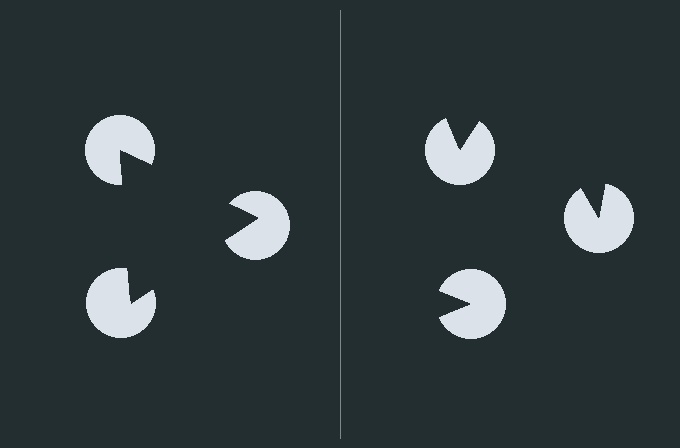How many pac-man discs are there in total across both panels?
6 — 3 on each side.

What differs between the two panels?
The pac-man discs are positioned identically on both sides; only the wedge orientations differ. On the left they align to a triangle; on the right they are misaligned.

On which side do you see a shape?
An illusory triangle appears on the left side. On the right side the wedge cuts are rotated, so no coherent shape forms.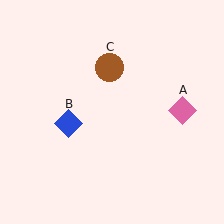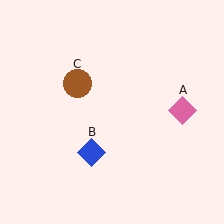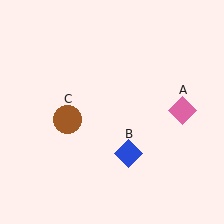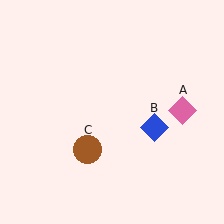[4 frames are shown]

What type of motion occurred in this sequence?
The blue diamond (object B), brown circle (object C) rotated counterclockwise around the center of the scene.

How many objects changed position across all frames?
2 objects changed position: blue diamond (object B), brown circle (object C).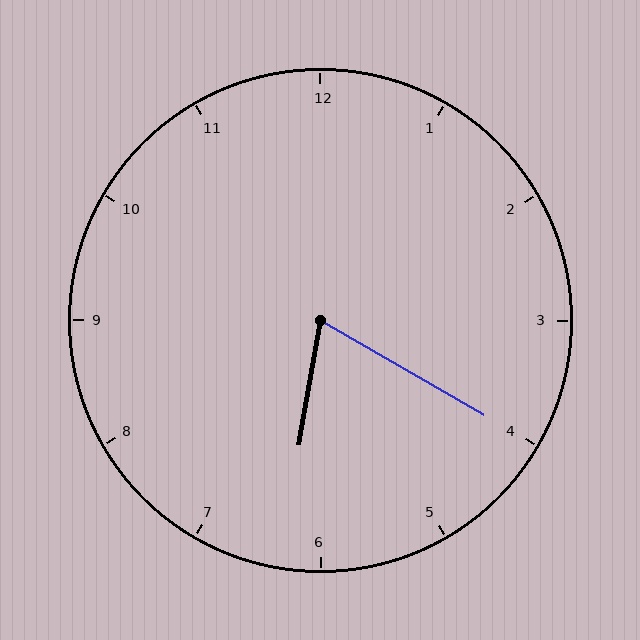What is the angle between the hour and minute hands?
Approximately 70 degrees.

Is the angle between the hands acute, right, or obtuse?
It is acute.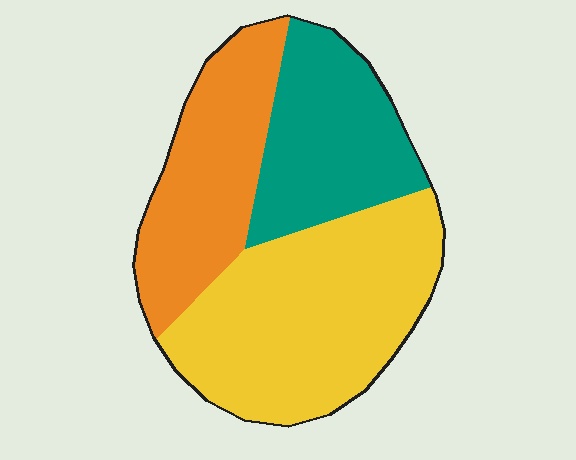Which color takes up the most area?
Yellow, at roughly 45%.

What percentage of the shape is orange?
Orange covers roughly 30% of the shape.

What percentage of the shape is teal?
Teal covers roughly 25% of the shape.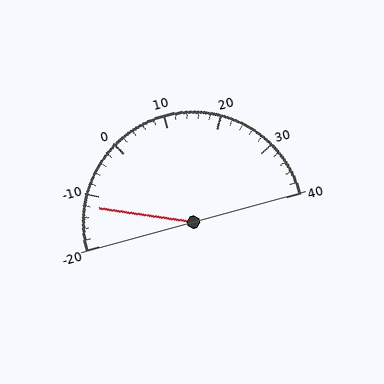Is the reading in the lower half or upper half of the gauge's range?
The reading is in the lower half of the range (-20 to 40).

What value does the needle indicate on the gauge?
The needle indicates approximately -12.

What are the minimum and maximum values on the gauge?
The gauge ranges from -20 to 40.